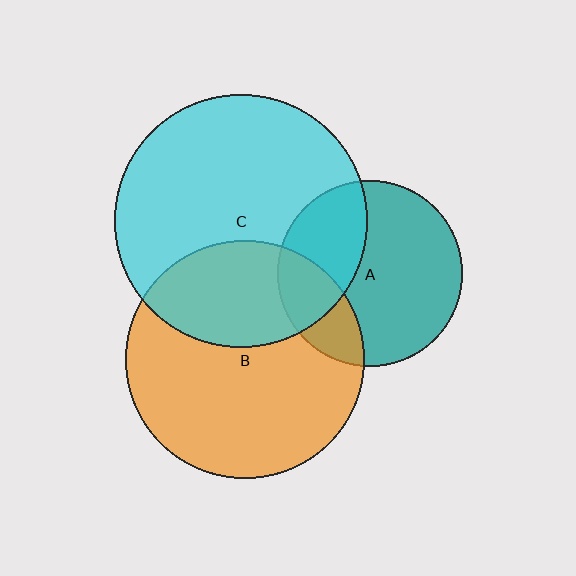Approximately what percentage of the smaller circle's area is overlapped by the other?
Approximately 35%.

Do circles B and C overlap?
Yes.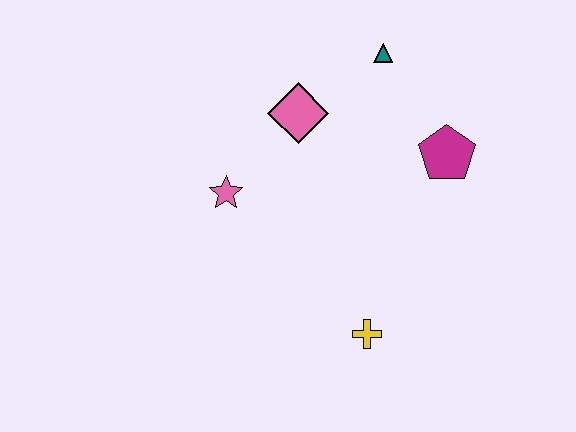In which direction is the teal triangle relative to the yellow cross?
The teal triangle is above the yellow cross.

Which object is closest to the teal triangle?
The pink diamond is closest to the teal triangle.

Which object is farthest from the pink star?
The magenta pentagon is farthest from the pink star.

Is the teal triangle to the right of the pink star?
Yes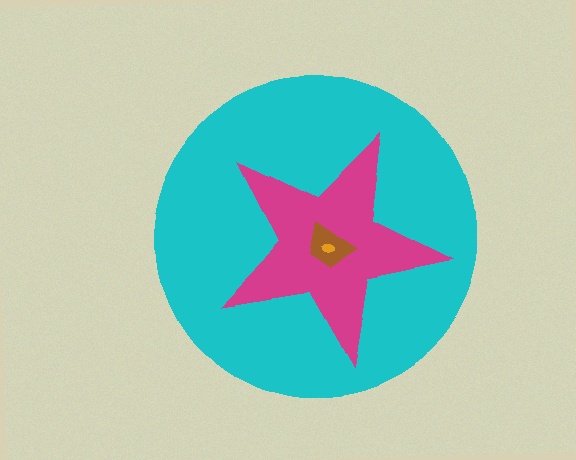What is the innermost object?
The orange ellipse.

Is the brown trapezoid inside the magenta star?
Yes.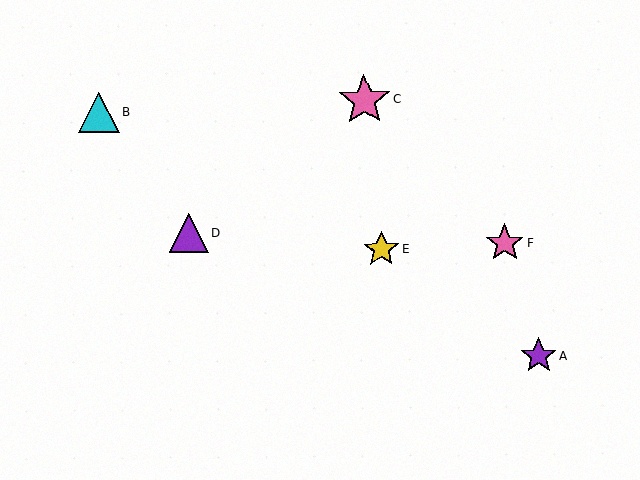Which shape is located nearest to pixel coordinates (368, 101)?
The pink star (labeled C) at (364, 100) is nearest to that location.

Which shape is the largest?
The pink star (labeled C) is the largest.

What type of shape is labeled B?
Shape B is a cyan triangle.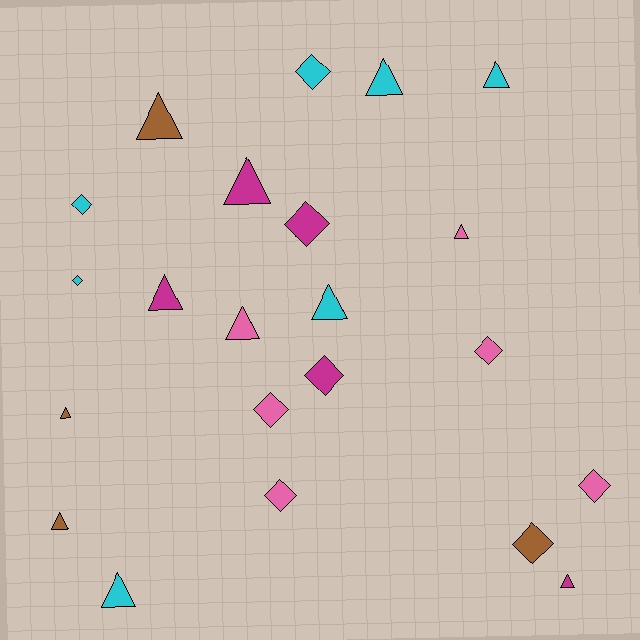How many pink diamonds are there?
There are 4 pink diamonds.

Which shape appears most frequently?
Triangle, with 12 objects.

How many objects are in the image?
There are 22 objects.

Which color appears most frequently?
Cyan, with 7 objects.